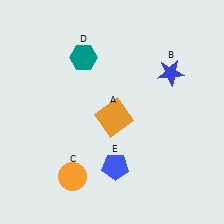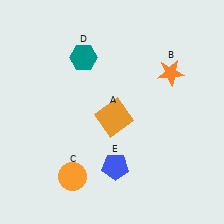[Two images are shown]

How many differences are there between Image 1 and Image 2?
There is 1 difference between the two images.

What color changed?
The star (B) changed from blue in Image 1 to orange in Image 2.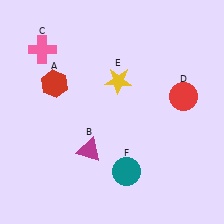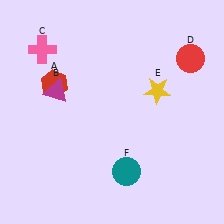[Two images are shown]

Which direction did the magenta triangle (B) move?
The magenta triangle (B) moved up.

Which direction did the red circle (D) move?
The red circle (D) moved up.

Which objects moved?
The objects that moved are: the magenta triangle (B), the red circle (D), the yellow star (E).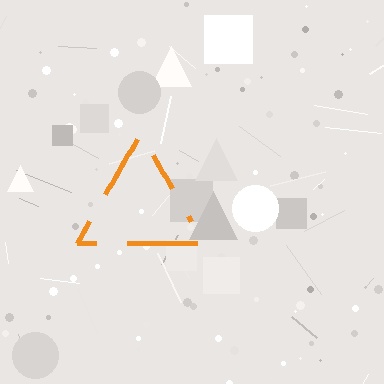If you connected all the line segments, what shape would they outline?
They would outline a triangle.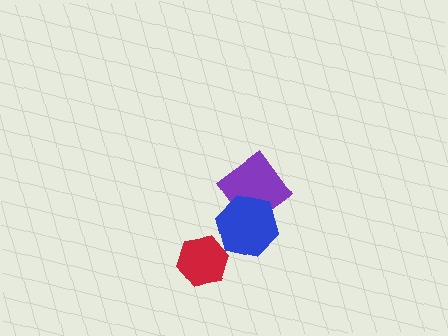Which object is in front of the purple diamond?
The blue hexagon is in front of the purple diamond.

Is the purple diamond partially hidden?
Yes, it is partially covered by another shape.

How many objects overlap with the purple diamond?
1 object overlaps with the purple diamond.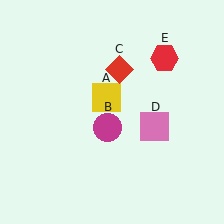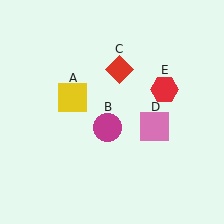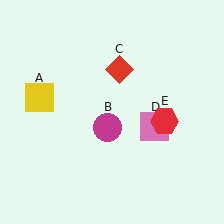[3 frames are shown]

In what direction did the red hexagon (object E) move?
The red hexagon (object E) moved down.